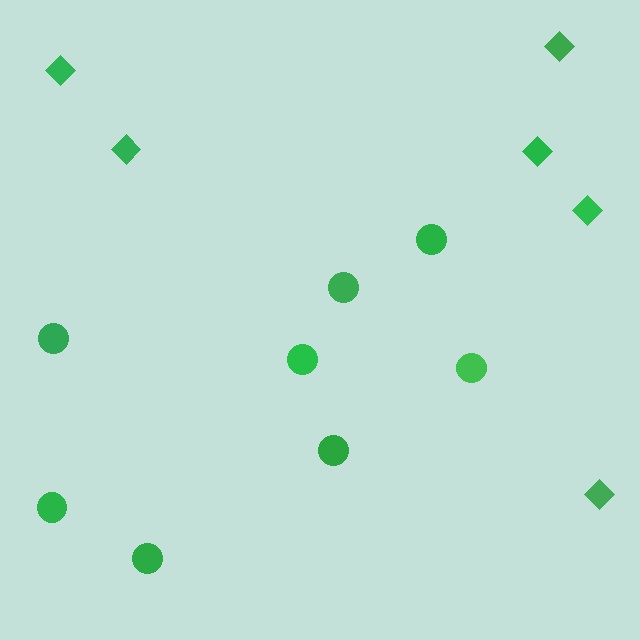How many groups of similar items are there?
There are 2 groups: one group of circles (8) and one group of diamonds (6).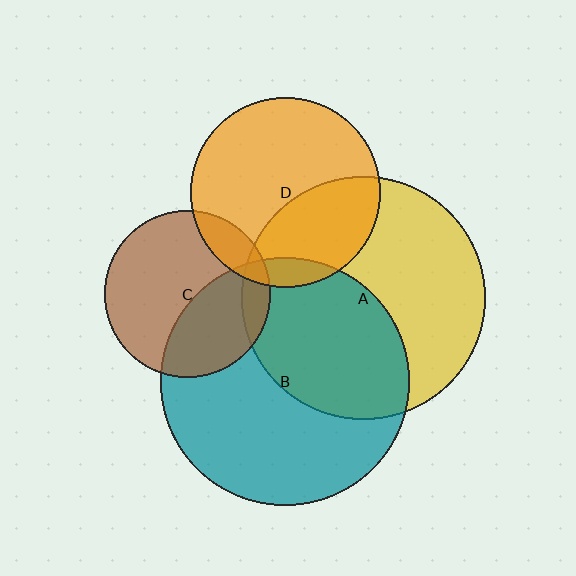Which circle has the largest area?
Circle B (teal).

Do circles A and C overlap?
Yes.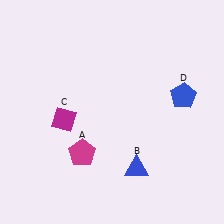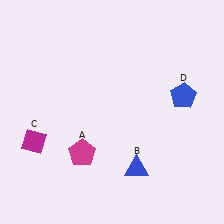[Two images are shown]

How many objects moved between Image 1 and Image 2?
1 object moved between the two images.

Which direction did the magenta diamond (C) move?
The magenta diamond (C) moved left.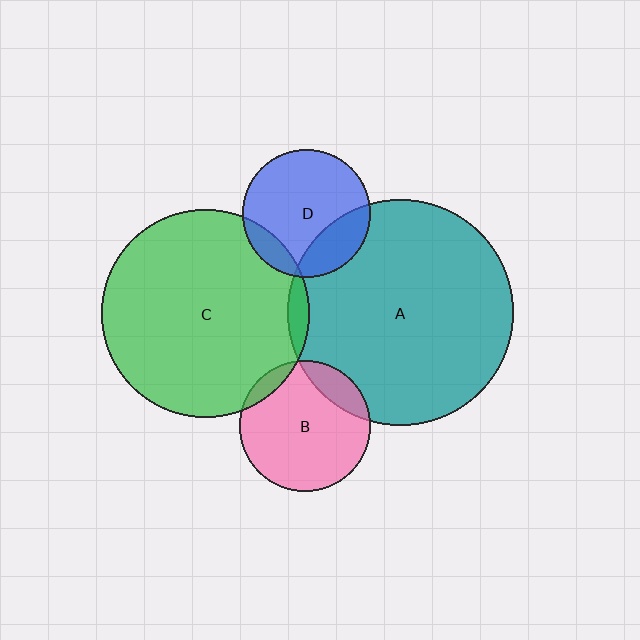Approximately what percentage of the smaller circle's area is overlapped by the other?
Approximately 10%.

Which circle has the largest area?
Circle A (teal).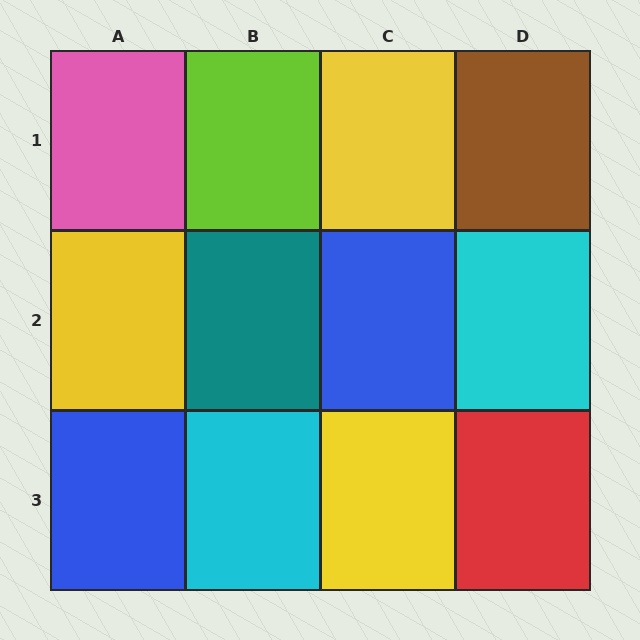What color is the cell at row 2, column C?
Blue.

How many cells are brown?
1 cell is brown.